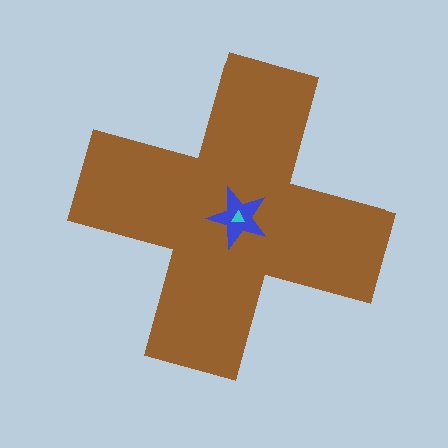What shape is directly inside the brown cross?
The blue star.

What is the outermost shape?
The brown cross.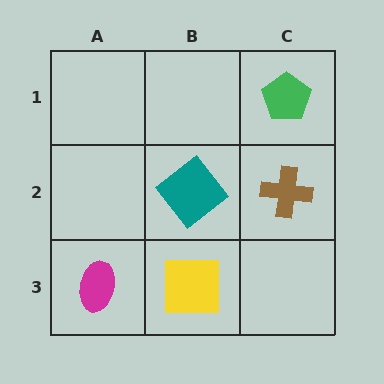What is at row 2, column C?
A brown cross.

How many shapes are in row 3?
2 shapes.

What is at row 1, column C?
A green pentagon.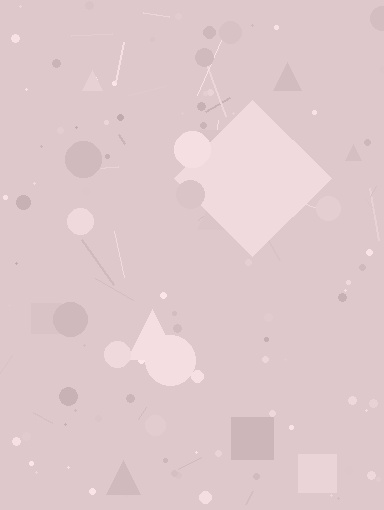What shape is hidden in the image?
A diamond is hidden in the image.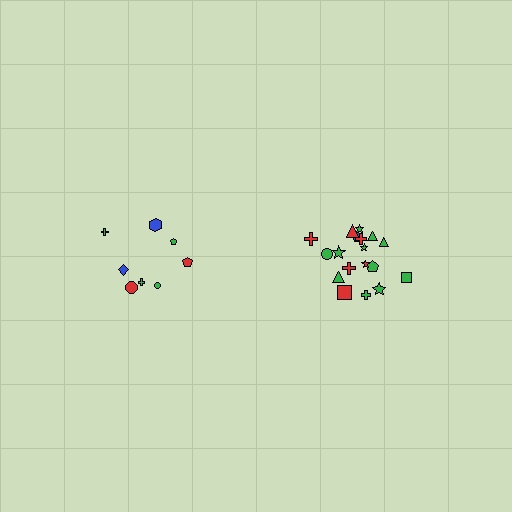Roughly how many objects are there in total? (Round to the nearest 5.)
Roughly 25 objects in total.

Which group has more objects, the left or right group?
The right group.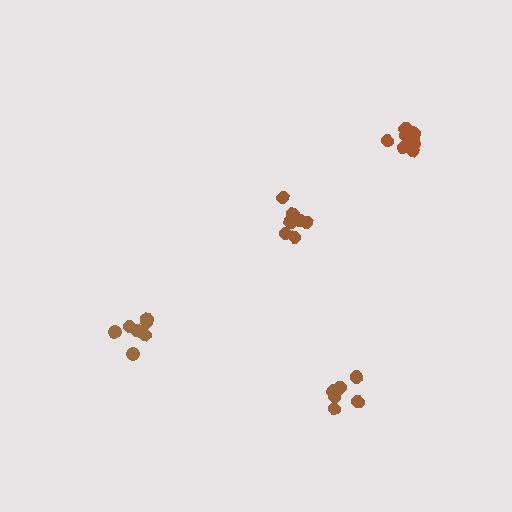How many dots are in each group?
Group 1: 8 dots, Group 2: 8 dots, Group 3: 6 dots, Group 4: 9 dots (31 total).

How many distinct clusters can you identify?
There are 4 distinct clusters.